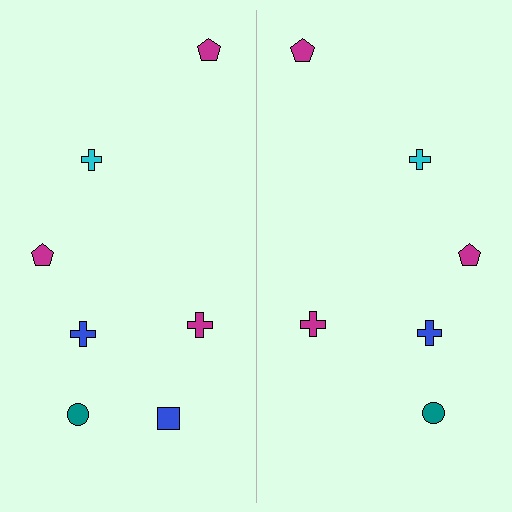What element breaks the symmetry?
A blue square is missing from the right side.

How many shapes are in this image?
There are 13 shapes in this image.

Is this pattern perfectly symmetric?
No, the pattern is not perfectly symmetric. A blue square is missing from the right side.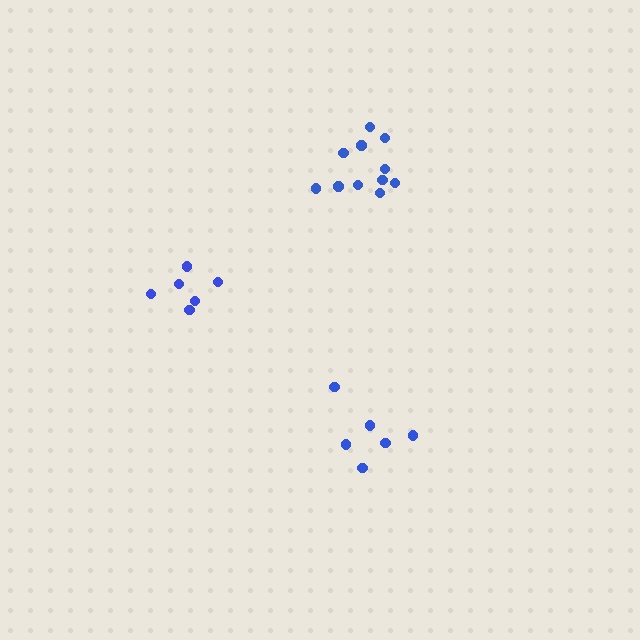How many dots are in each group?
Group 1: 6 dots, Group 2: 6 dots, Group 3: 11 dots (23 total).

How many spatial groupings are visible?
There are 3 spatial groupings.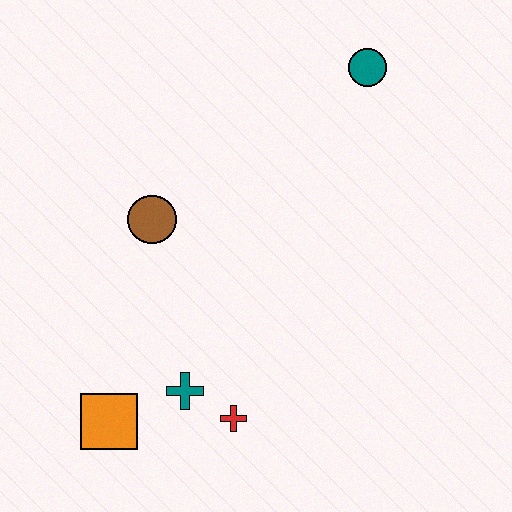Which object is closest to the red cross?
The teal cross is closest to the red cross.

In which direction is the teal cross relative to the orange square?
The teal cross is to the right of the orange square.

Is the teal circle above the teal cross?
Yes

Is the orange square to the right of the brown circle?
No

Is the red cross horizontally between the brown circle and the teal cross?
No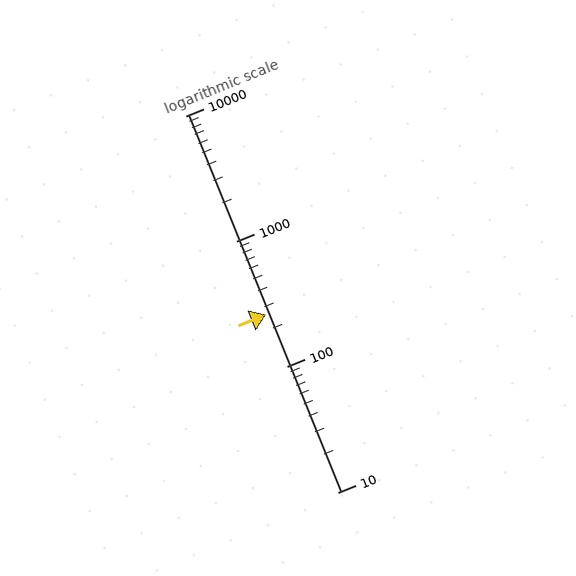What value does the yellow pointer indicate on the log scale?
The pointer indicates approximately 260.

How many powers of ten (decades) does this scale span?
The scale spans 3 decades, from 10 to 10000.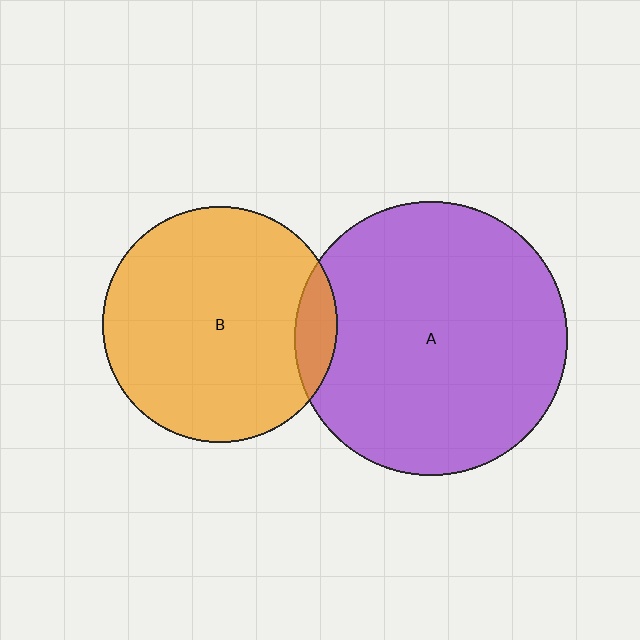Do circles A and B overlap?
Yes.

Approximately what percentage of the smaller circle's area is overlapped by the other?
Approximately 10%.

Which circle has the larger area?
Circle A (purple).